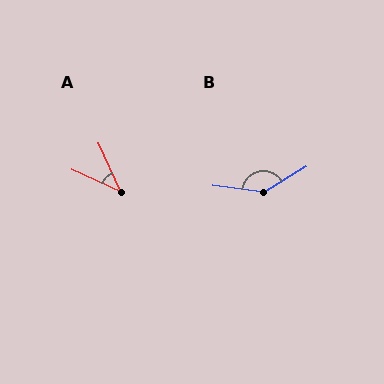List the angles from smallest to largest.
A (41°), B (142°).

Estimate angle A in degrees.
Approximately 41 degrees.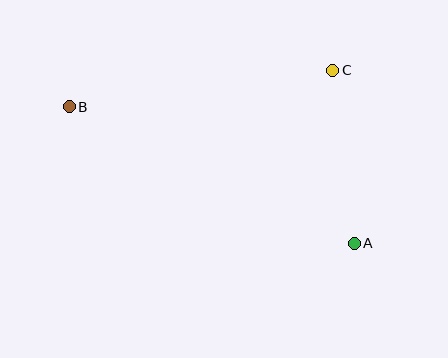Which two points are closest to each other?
Points A and C are closest to each other.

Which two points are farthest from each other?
Points A and B are farthest from each other.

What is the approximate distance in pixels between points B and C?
The distance between B and C is approximately 266 pixels.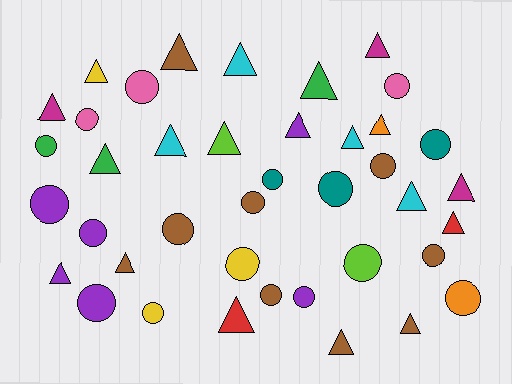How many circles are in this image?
There are 20 circles.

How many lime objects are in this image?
There are 2 lime objects.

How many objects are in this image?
There are 40 objects.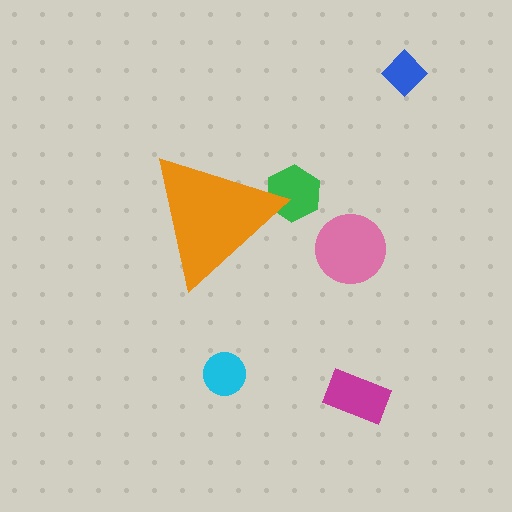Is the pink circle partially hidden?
No, the pink circle is fully visible.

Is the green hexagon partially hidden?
Yes, the green hexagon is partially hidden behind the orange triangle.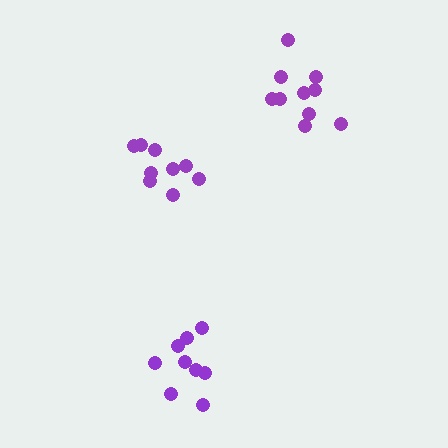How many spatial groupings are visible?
There are 3 spatial groupings.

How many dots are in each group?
Group 1: 10 dots, Group 2: 9 dots, Group 3: 9 dots (28 total).